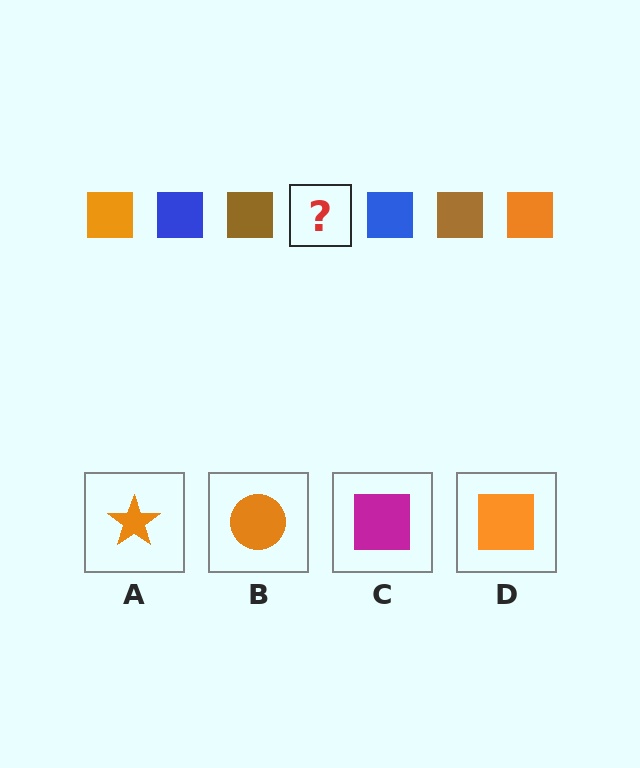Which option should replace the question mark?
Option D.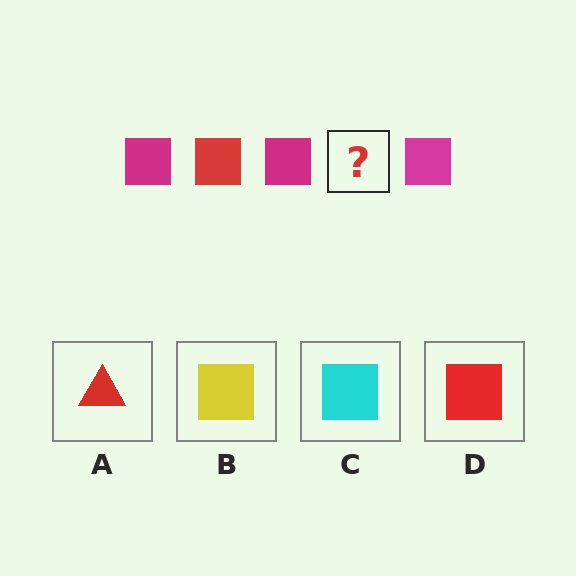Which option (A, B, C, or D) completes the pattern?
D.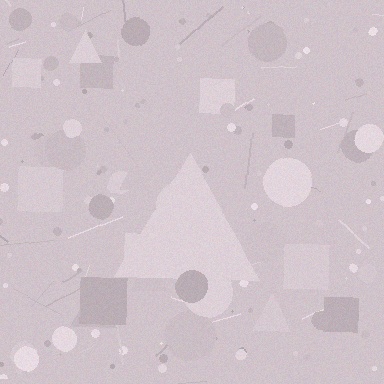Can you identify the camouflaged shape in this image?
The camouflaged shape is a triangle.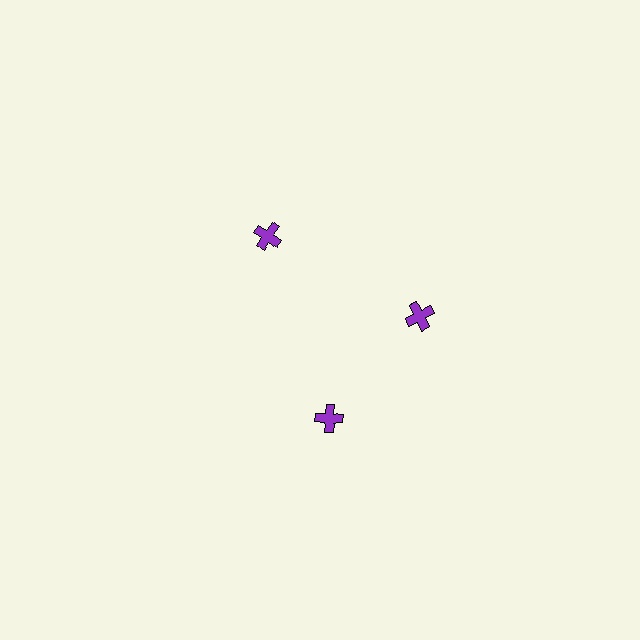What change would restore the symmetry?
The symmetry would be restored by rotating it back into even spacing with its neighbors so that all 3 crosses sit at equal angles and equal distance from the center.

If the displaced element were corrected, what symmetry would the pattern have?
It would have 3-fold rotational symmetry — the pattern would map onto itself every 120 degrees.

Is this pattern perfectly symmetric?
No. The 3 purple crosses are arranged in a ring, but one element near the 7 o'clock position is rotated out of alignment along the ring, breaking the 3-fold rotational symmetry.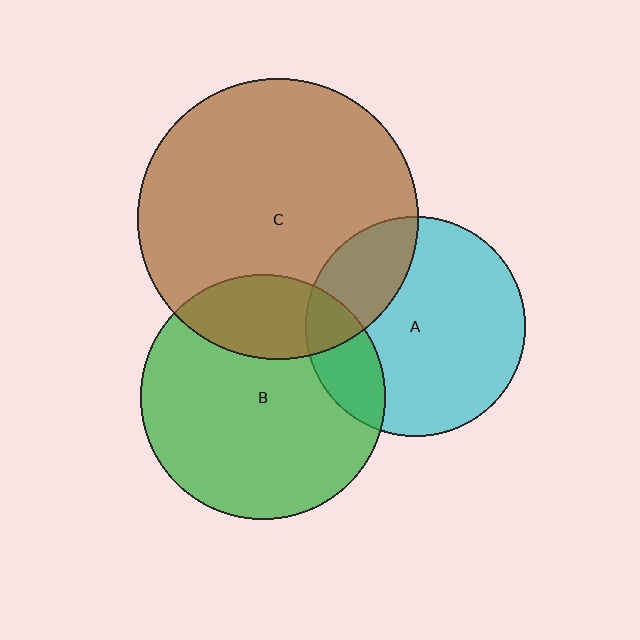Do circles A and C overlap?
Yes.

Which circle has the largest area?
Circle C (brown).